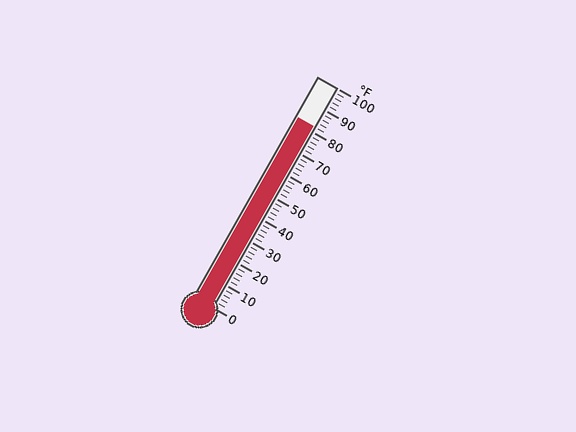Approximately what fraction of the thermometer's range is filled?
The thermometer is filled to approximately 80% of its range.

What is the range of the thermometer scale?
The thermometer scale ranges from 0°F to 100°F.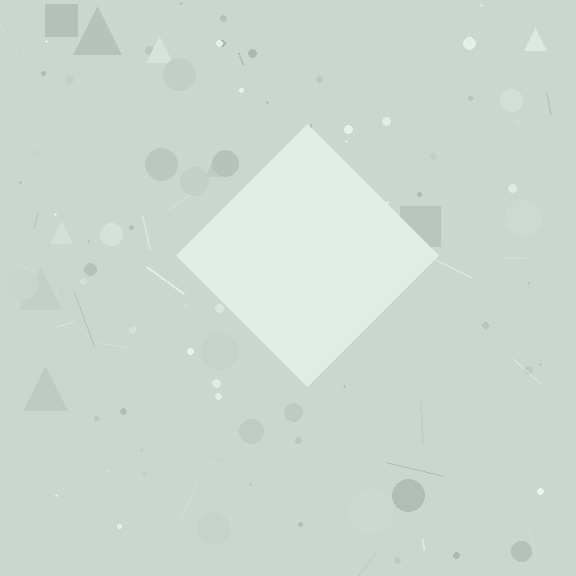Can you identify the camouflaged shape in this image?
The camouflaged shape is a diamond.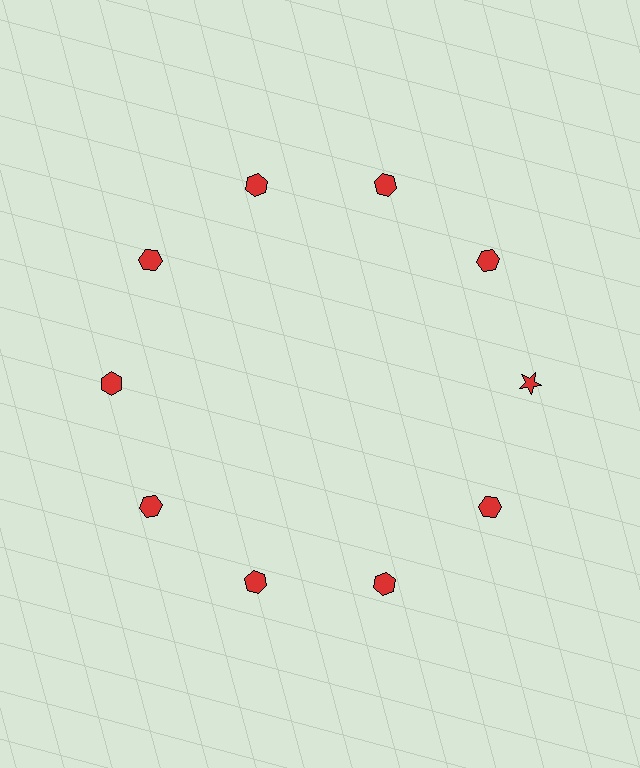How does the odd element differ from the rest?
It has a different shape: star instead of hexagon.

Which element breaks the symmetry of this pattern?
The red star at roughly the 3 o'clock position breaks the symmetry. All other shapes are red hexagons.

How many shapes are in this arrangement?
There are 10 shapes arranged in a ring pattern.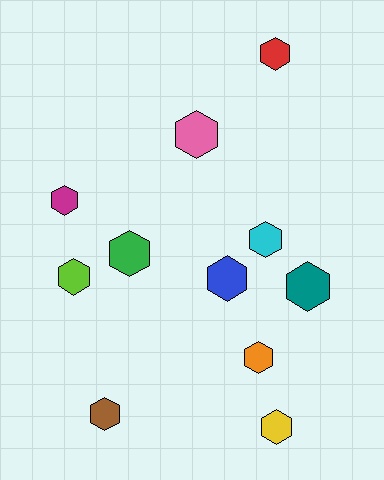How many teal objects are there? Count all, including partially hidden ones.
There is 1 teal object.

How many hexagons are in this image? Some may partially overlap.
There are 11 hexagons.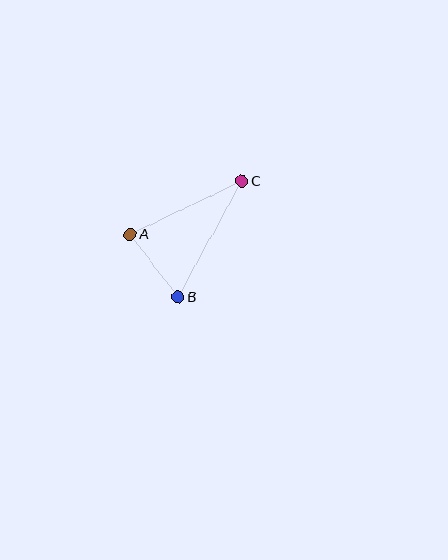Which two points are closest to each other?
Points A and B are closest to each other.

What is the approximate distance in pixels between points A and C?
The distance between A and C is approximately 124 pixels.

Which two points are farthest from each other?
Points B and C are farthest from each other.